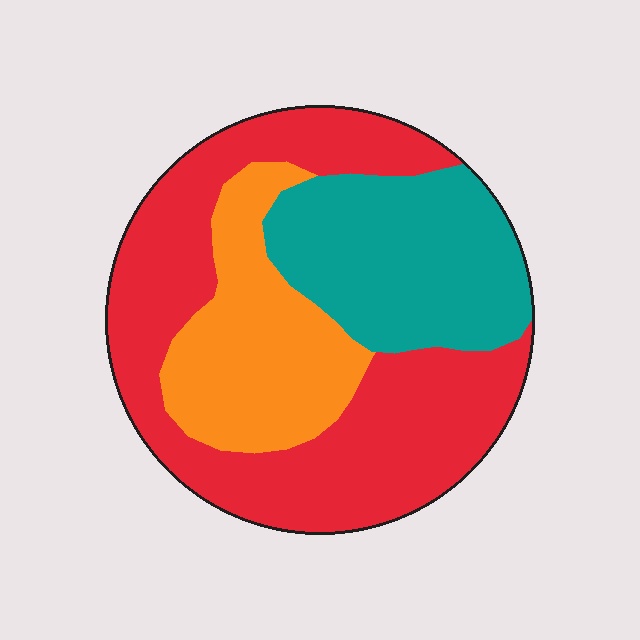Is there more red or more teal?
Red.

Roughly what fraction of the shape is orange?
Orange covers 23% of the shape.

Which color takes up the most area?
Red, at roughly 50%.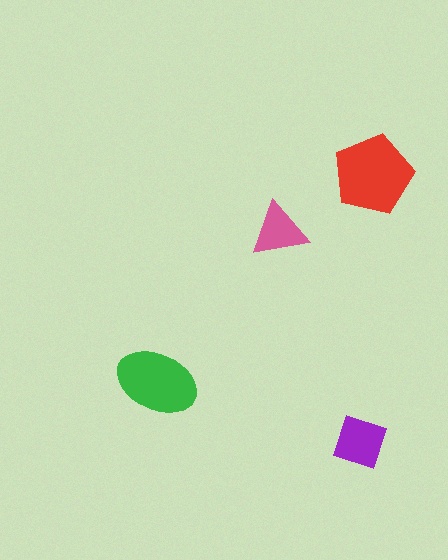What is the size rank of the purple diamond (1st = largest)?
3rd.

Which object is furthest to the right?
The red pentagon is rightmost.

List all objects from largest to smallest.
The red pentagon, the green ellipse, the purple diamond, the pink triangle.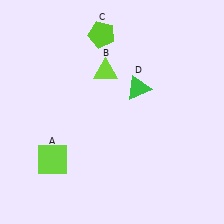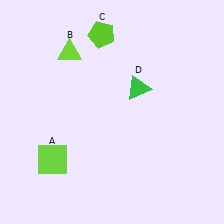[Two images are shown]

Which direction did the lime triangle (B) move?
The lime triangle (B) moved left.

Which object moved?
The lime triangle (B) moved left.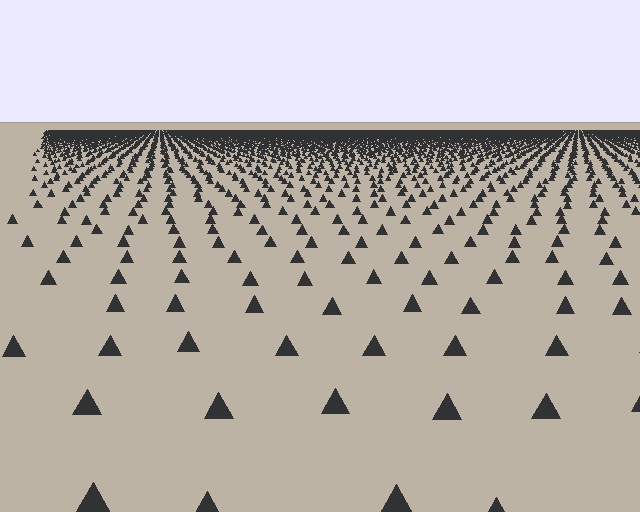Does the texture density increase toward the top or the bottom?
Density increases toward the top.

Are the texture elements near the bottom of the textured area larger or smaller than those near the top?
Larger. Near the bottom, elements are closer to the viewer and appear at a bigger on-screen size.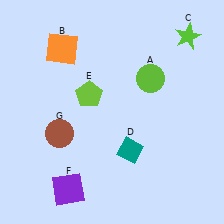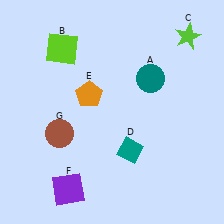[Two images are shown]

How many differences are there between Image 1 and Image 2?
There are 3 differences between the two images.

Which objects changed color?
A changed from lime to teal. B changed from orange to lime. E changed from lime to orange.